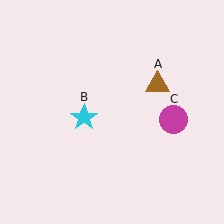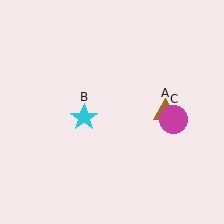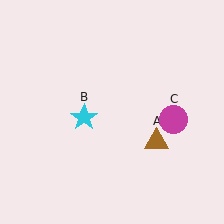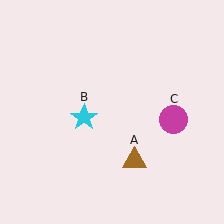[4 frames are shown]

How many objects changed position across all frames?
1 object changed position: brown triangle (object A).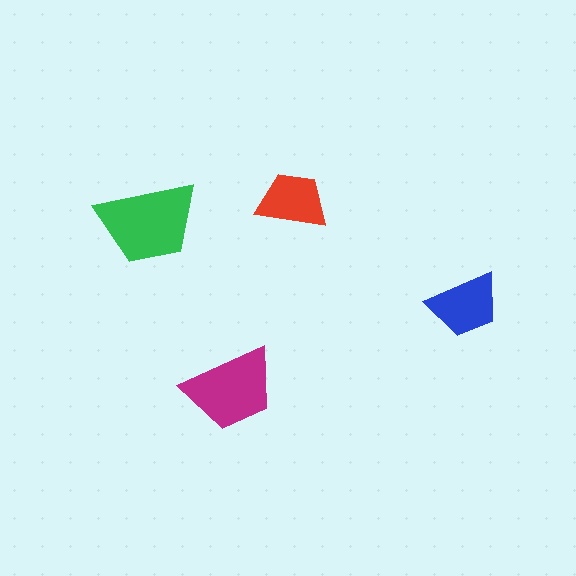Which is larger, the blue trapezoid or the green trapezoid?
The green one.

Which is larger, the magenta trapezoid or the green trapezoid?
The green one.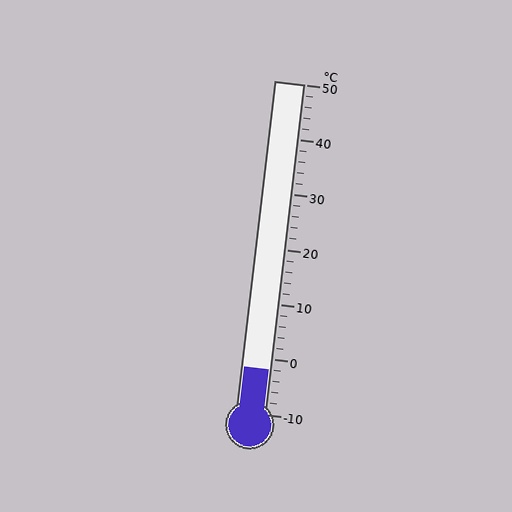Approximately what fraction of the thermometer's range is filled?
The thermometer is filled to approximately 15% of its range.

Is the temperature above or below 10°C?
The temperature is below 10°C.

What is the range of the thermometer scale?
The thermometer scale ranges from -10°C to 50°C.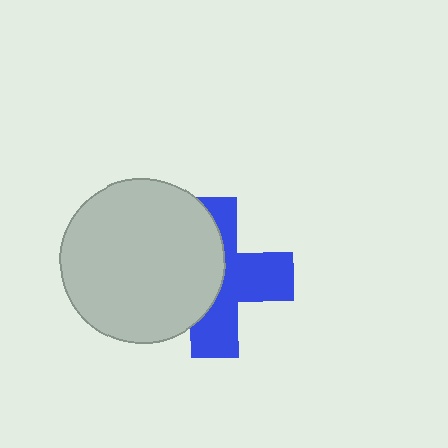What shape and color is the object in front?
The object in front is a light gray circle.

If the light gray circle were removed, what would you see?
You would see the complete blue cross.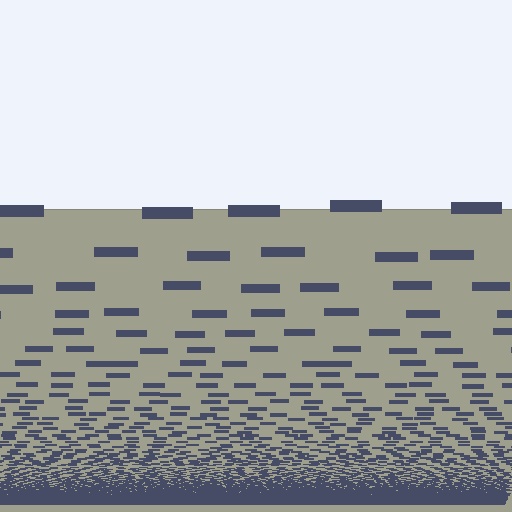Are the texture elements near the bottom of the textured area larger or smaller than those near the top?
Smaller. The gradient is inverted — elements near the bottom are smaller and denser.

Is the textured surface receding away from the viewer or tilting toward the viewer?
The surface appears to tilt toward the viewer. Texture elements get larger and sparser toward the top.